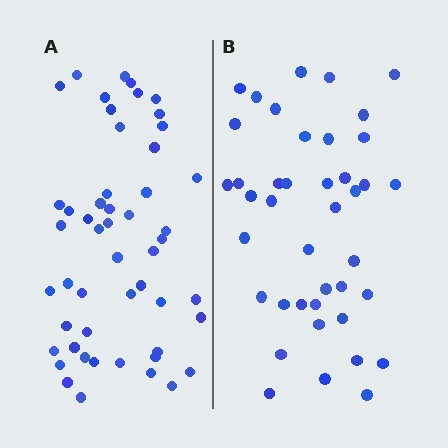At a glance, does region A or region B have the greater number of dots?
Region A (the left region) has more dots.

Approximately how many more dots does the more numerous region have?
Region A has roughly 10 or so more dots than region B.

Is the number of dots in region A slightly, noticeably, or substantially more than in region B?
Region A has only slightly more — the two regions are fairly close. The ratio is roughly 1.2 to 1.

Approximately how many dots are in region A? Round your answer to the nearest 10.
About 50 dots. (The exact count is 51, which rounds to 50.)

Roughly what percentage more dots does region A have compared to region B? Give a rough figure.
About 25% more.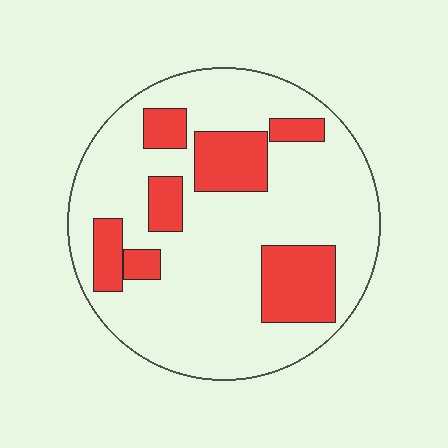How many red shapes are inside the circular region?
7.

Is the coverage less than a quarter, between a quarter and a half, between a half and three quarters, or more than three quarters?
Less than a quarter.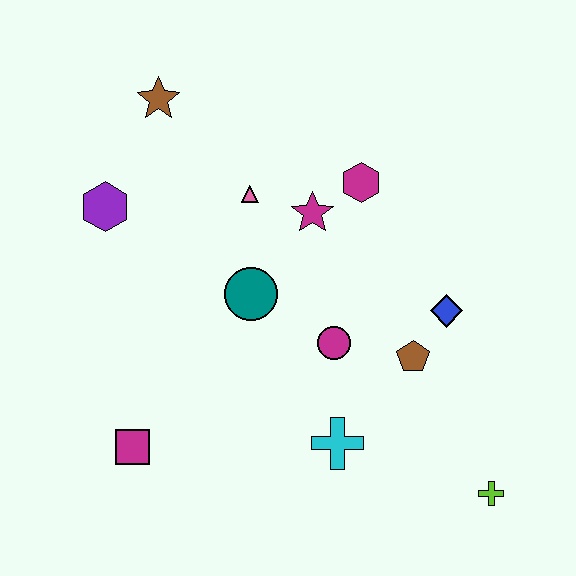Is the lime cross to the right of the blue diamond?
Yes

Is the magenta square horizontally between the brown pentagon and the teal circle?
No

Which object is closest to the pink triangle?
The magenta star is closest to the pink triangle.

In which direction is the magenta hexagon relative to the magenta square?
The magenta hexagon is above the magenta square.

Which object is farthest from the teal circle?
The lime cross is farthest from the teal circle.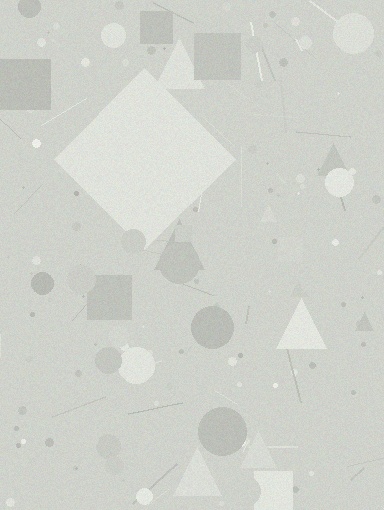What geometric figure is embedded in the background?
A diamond is embedded in the background.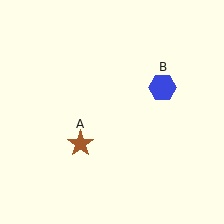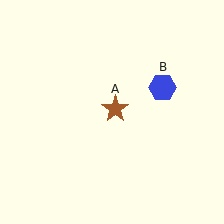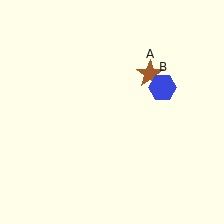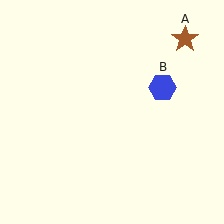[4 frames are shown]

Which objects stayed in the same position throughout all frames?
Blue hexagon (object B) remained stationary.